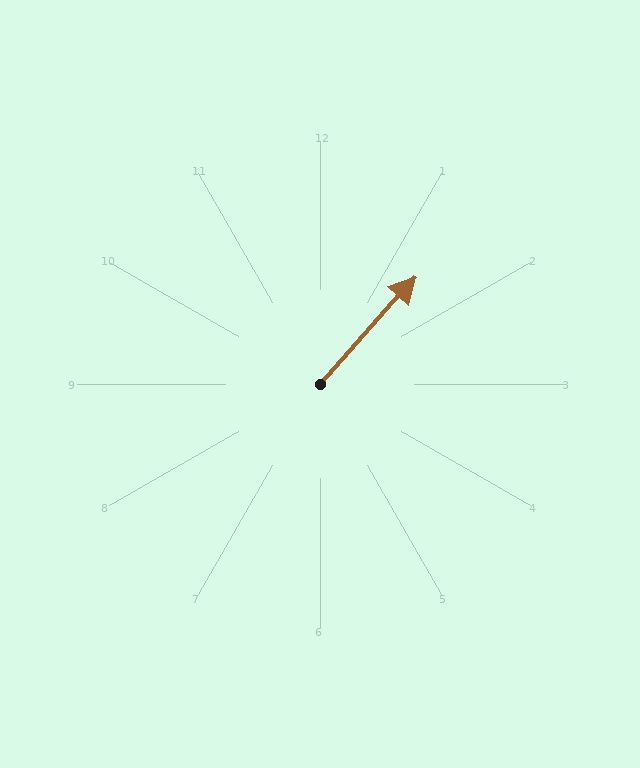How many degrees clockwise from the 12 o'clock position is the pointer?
Approximately 42 degrees.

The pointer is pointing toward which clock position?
Roughly 1 o'clock.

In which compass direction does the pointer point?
Northeast.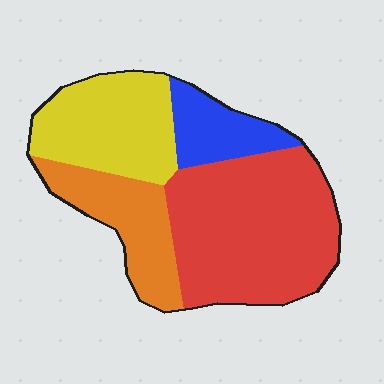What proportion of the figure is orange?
Orange covers 19% of the figure.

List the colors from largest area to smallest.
From largest to smallest: red, yellow, orange, blue.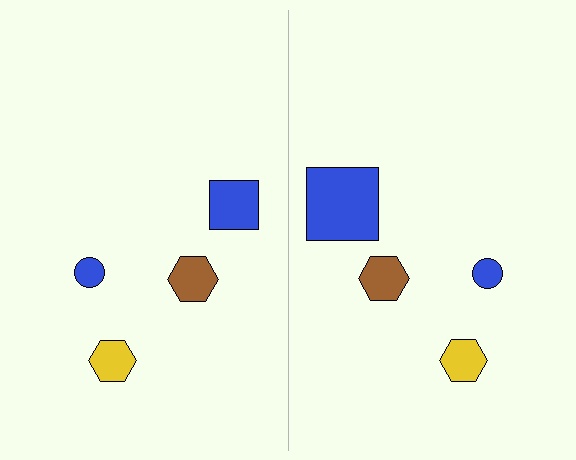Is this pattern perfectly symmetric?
No, the pattern is not perfectly symmetric. The blue square on the right side has a different size than its mirror counterpart.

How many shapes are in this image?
There are 8 shapes in this image.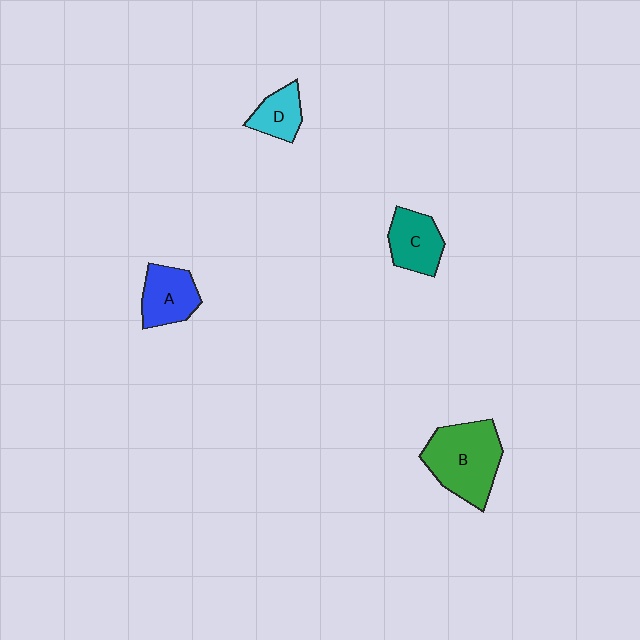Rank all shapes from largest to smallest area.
From largest to smallest: B (green), A (blue), C (teal), D (cyan).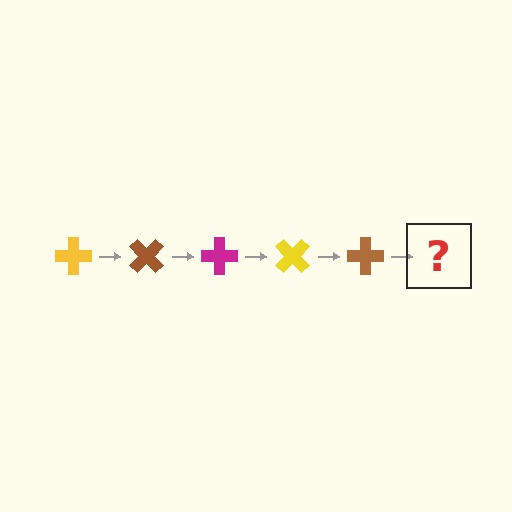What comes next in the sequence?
The next element should be a magenta cross, rotated 225 degrees from the start.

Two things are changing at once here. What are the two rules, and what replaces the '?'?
The two rules are that it rotates 45 degrees each step and the color cycles through yellow, brown, and magenta. The '?' should be a magenta cross, rotated 225 degrees from the start.